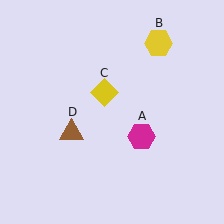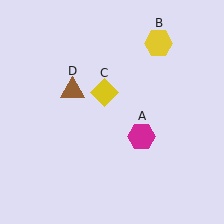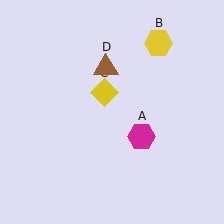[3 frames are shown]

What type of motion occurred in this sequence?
The brown triangle (object D) rotated clockwise around the center of the scene.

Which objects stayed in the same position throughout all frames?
Magenta hexagon (object A) and yellow hexagon (object B) and yellow diamond (object C) remained stationary.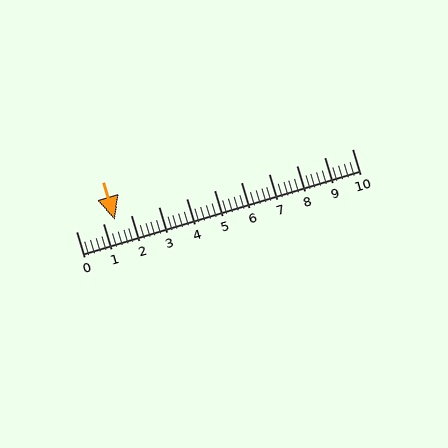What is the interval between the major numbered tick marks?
The major tick marks are spaced 1 units apart.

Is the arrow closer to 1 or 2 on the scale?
The arrow is closer to 1.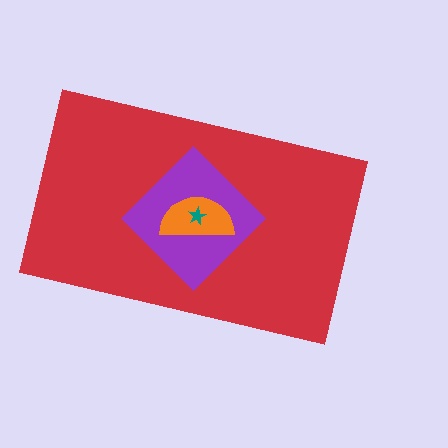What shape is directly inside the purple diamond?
The orange semicircle.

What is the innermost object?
The teal star.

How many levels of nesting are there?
4.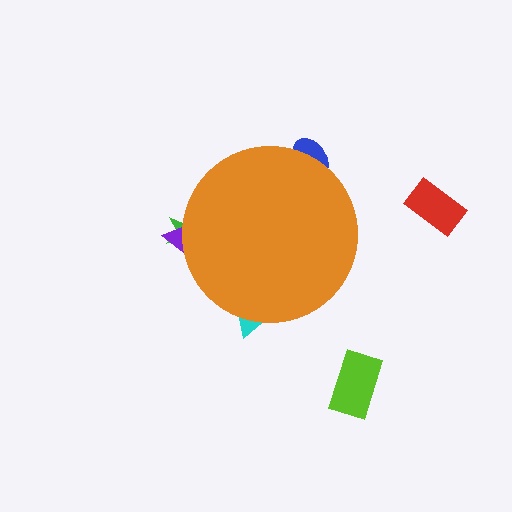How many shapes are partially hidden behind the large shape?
4 shapes are partially hidden.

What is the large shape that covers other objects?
An orange circle.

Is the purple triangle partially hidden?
Yes, the purple triangle is partially hidden behind the orange circle.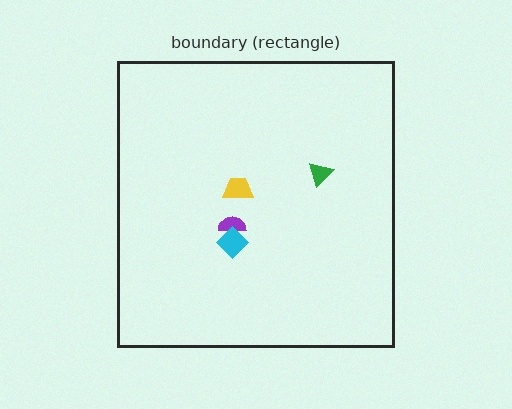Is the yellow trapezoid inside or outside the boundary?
Inside.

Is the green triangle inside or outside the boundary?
Inside.